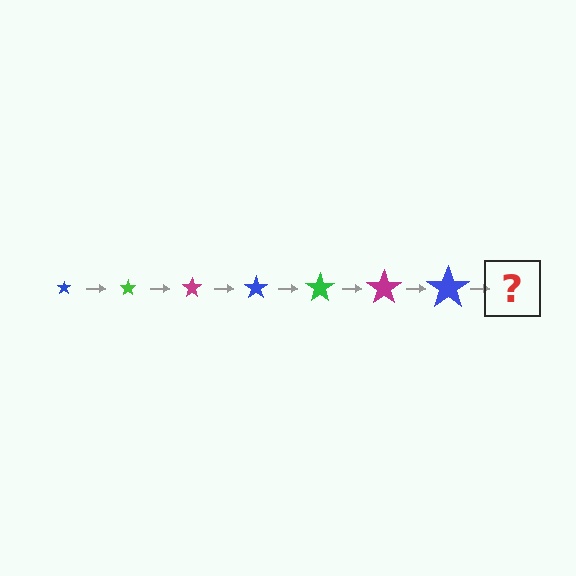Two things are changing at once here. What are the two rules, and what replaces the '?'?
The two rules are that the star grows larger each step and the color cycles through blue, green, and magenta. The '?' should be a green star, larger than the previous one.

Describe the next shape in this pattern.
It should be a green star, larger than the previous one.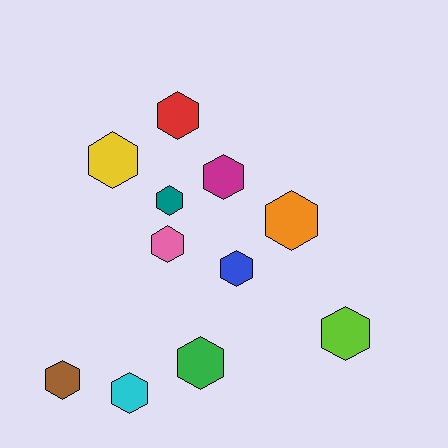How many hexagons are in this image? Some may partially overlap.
There are 11 hexagons.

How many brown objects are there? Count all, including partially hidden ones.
There is 1 brown object.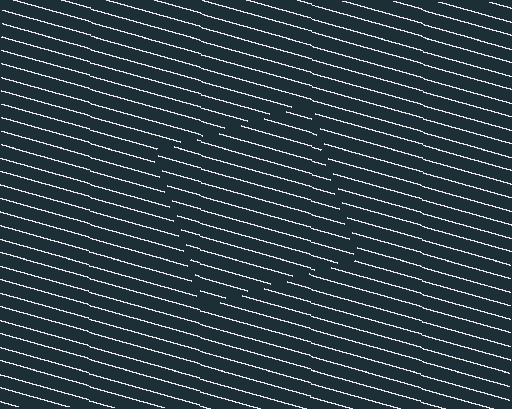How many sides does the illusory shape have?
4 sides — the line-ends trace a square.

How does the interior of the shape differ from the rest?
The interior of the shape contains the same grating, shifted by half a period — the contour is defined by the phase discontinuity where line-ends from the inner and outer gratings abut.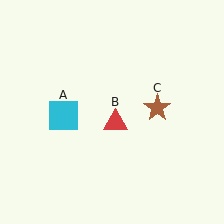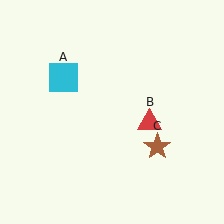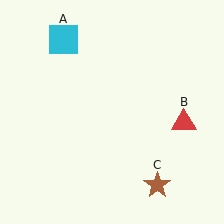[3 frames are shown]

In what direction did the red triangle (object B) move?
The red triangle (object B) moved right.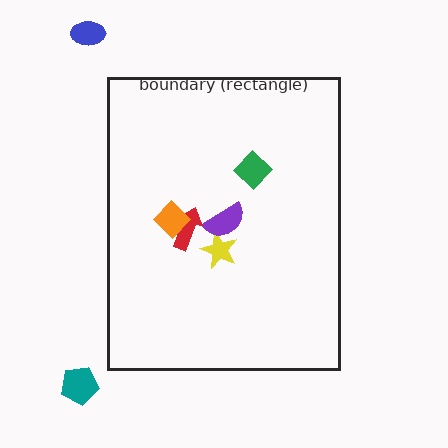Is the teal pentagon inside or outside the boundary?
Outside.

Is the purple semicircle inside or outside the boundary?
Inside.